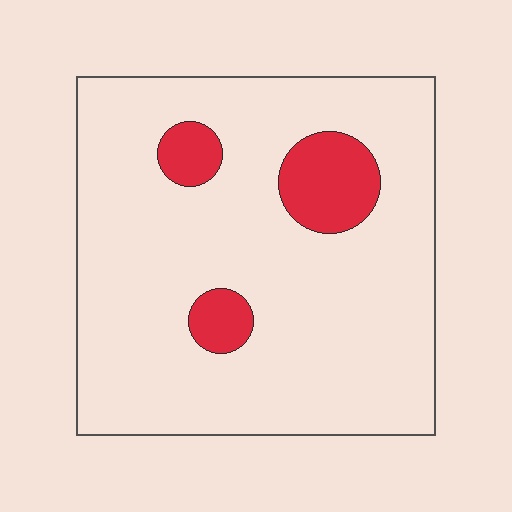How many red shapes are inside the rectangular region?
3.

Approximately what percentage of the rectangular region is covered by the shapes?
Approximately 10%.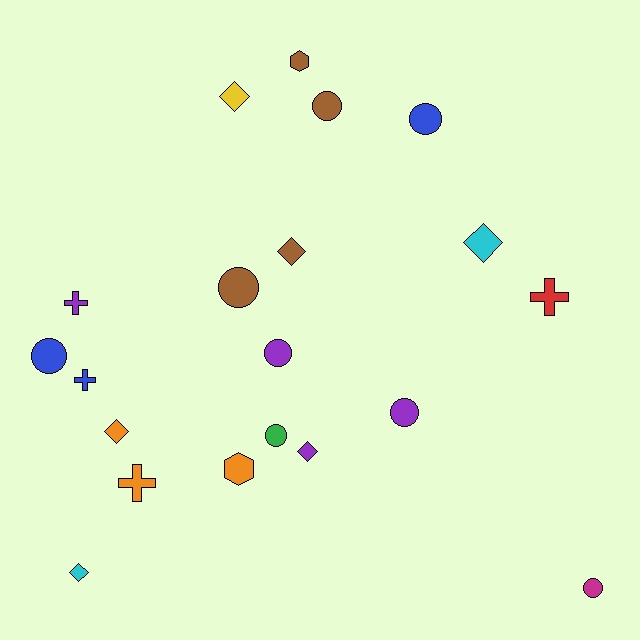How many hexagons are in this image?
There are 2 hexagons.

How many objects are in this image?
There are 20 objects.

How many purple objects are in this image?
There are 4 purple objects.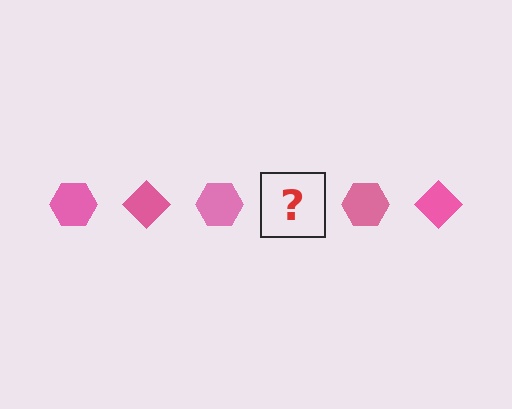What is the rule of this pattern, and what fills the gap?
The rule is that the pattern cycles through hexagon, diamond shapes in pink. The gap should be filled with a pink diamond.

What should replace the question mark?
The question mark should be replaced with a pink diamond.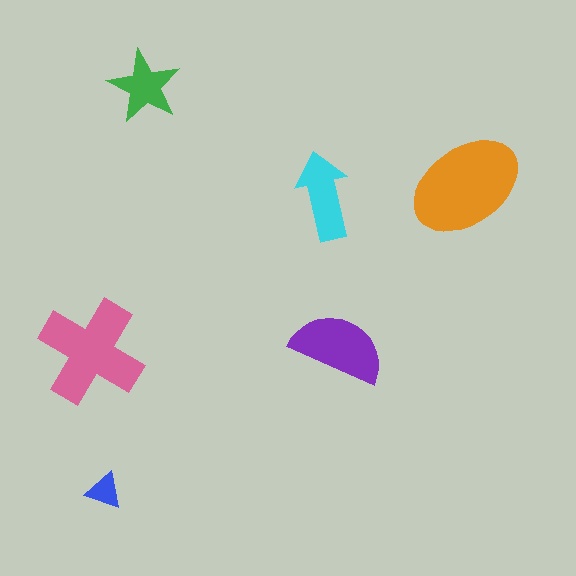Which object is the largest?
The orange ellipse.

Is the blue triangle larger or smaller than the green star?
Smaller.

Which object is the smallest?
The blue triangle.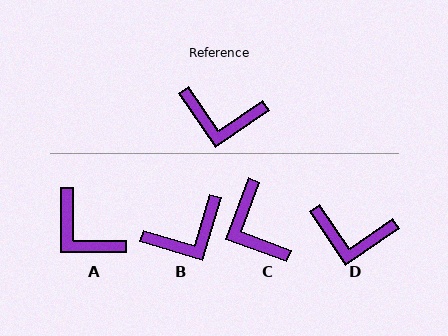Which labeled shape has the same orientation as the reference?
D.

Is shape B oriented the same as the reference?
No, it is off by about 39 degrees.